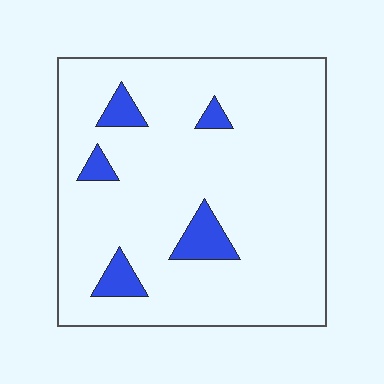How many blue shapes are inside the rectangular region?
5.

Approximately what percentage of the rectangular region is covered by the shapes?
Approximately 10%.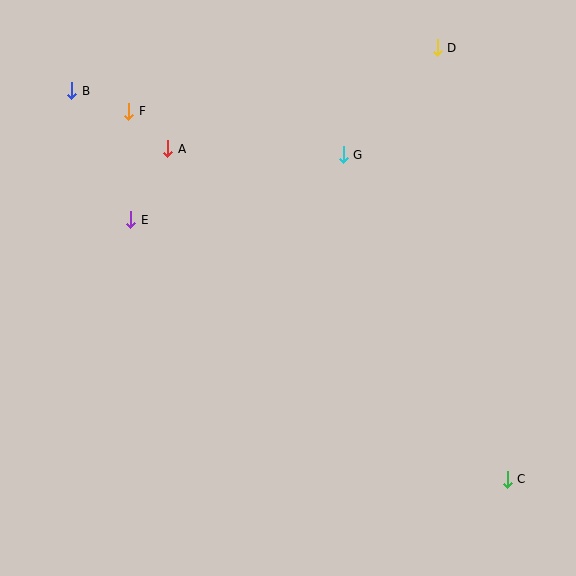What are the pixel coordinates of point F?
Point F is at (129, 111).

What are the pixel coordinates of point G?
Point G is at (343, 155).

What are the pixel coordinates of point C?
Point C is at (507, 479).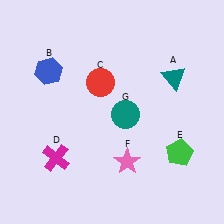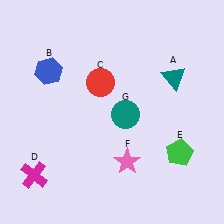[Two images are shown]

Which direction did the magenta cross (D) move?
The magenta cross (D) moved left.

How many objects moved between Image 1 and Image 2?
1 object moved between the two images.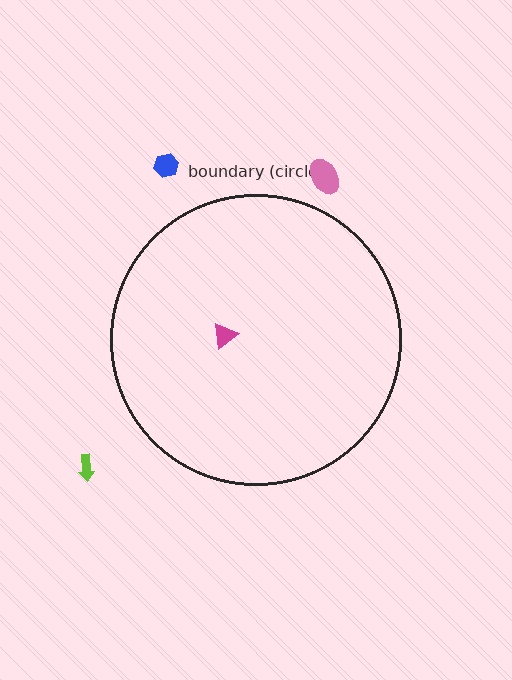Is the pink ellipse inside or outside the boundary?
Outside.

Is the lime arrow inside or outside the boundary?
Outside.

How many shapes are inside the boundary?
1 inside, 3 outside.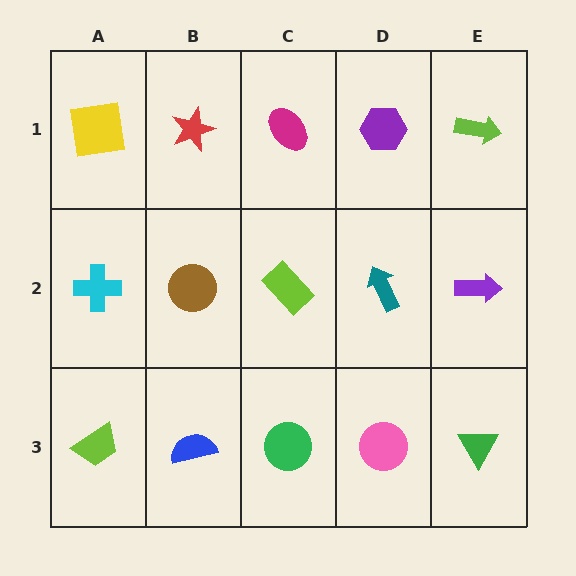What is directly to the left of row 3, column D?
A green circle.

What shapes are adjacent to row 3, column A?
A cyan cross (row 2, column A), a blue semicircle (row 3, column B).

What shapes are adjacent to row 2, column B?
A red star (row 1, column B), a blue semicircle (row 3, column B), a cyan cross (row 2, column A), a lime rectangle (row 2, column C).